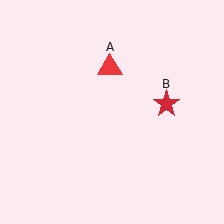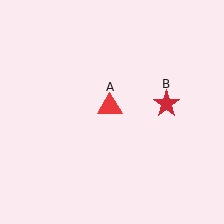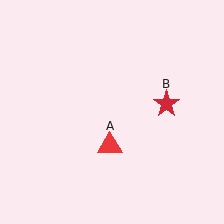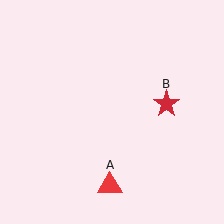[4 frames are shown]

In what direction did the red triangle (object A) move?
The red triangle (object A) moved down.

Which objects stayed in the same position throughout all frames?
Red star (object B) remained stationary.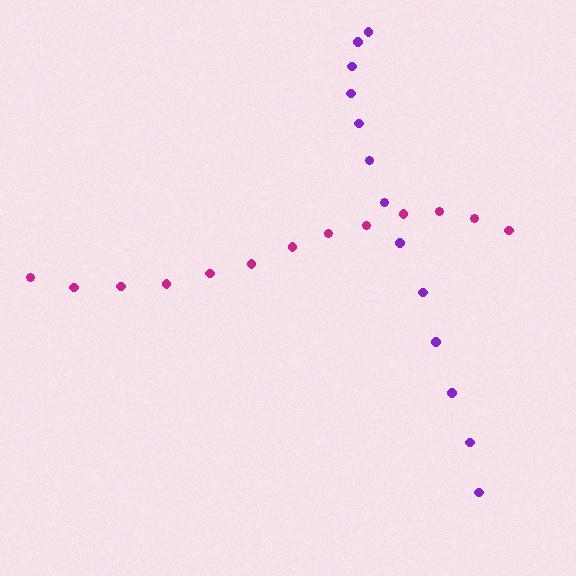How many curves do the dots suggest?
There are 2 distinct paths.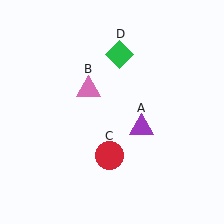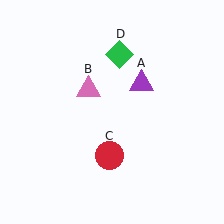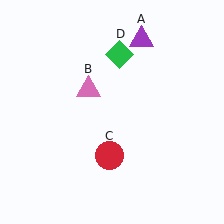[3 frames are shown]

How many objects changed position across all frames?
1 object changed position: purple triangle (object A).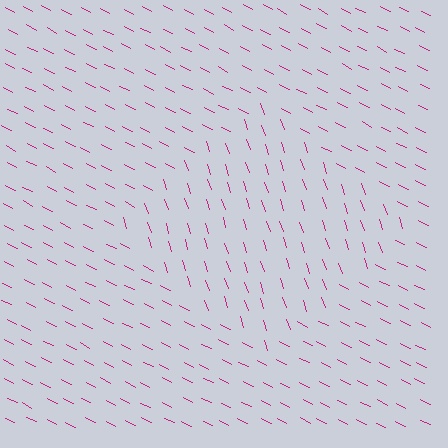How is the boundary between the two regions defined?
The boundary is defined purely by a change in line orientation (approximately 45 degrees difference). All lines are the same color and thickness.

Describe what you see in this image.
The image is filled with small magenta line segments. A diamond region in the image has lines oriented differently from the surrounding lines, creating a visible texture boundary.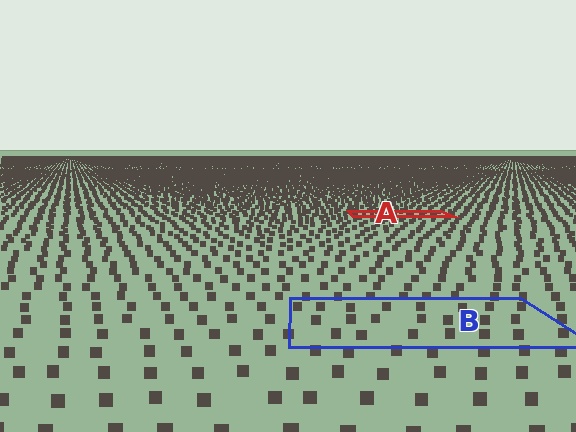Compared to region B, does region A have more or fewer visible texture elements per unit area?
Region A has more texture elements per unit area — they are packed more densely because it is farther away.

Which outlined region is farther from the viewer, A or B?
Region A is farther from the viewer — the texture elements inside it appear smaller and more densely packed.